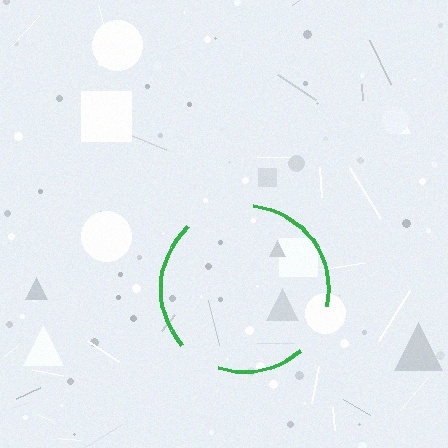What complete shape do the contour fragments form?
The contour fragments form a circle.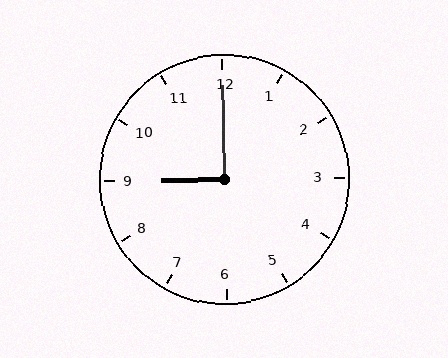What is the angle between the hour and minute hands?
Approximately 90 degrees.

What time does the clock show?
9:00.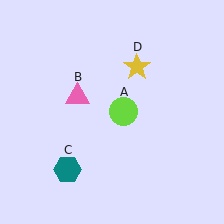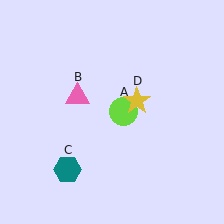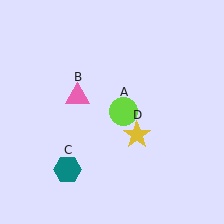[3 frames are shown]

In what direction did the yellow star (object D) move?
The yellow star (object D) moved down.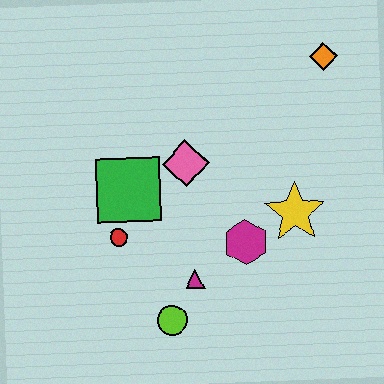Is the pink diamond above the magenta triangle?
Yes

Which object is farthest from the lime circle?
The orange diamond is farthest from the lime circle.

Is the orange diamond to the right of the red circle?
Yes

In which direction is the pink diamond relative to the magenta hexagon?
The pink diamond is above the magenta hexagon.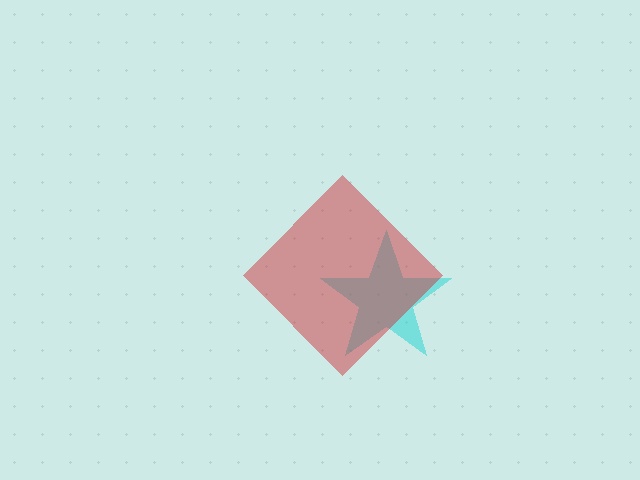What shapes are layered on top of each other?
The layered shapes are: a cyan star, a red diamond.